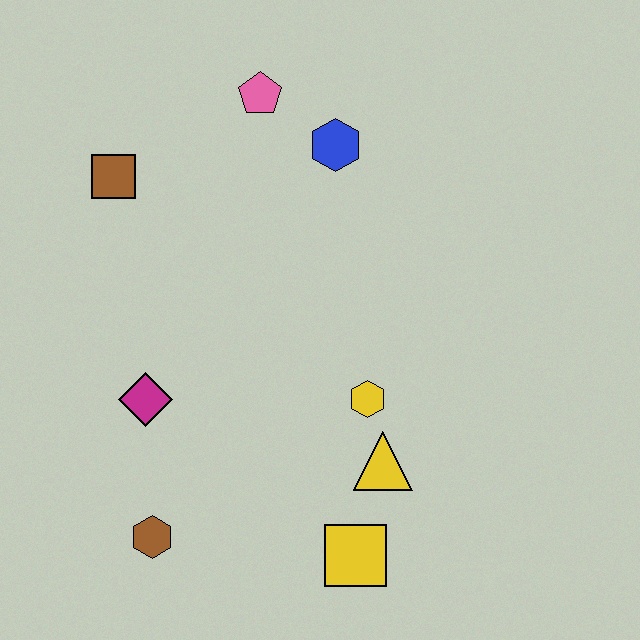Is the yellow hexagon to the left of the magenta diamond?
No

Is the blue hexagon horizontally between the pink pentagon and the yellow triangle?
Yes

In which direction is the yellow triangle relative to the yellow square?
The yellow triangle is above the yellow square.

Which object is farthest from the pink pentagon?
The yellow square is farthest from the pink pentagon.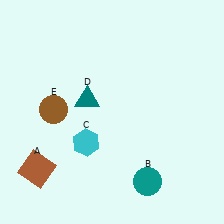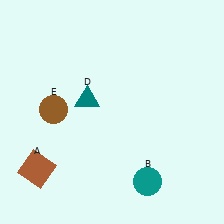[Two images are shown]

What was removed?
The cyan hexagon (C) was removed in Image 2.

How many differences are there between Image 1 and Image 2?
There is 1 difference between the two images.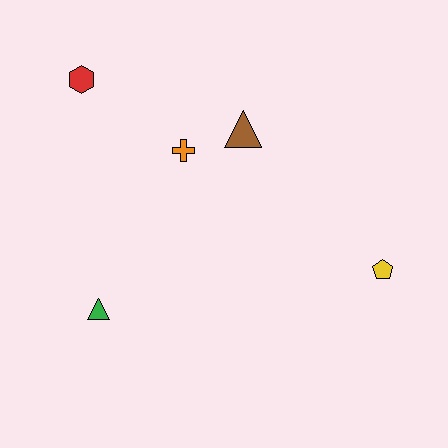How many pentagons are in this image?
There is 1 pentagon.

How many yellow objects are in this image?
There is 1 yellow object.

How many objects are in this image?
There are 5 objects.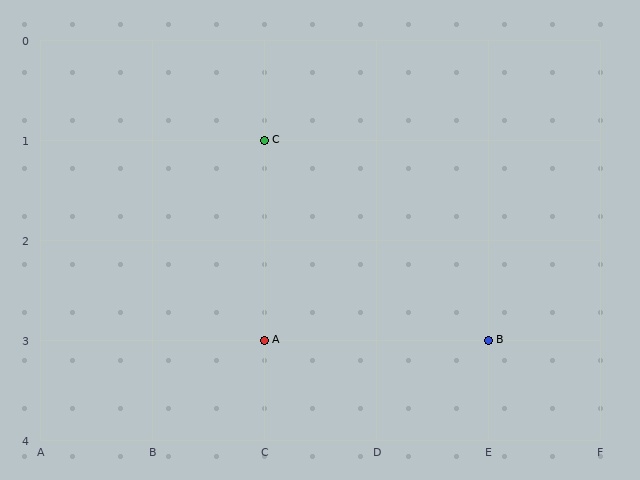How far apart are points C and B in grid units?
Points C and B are 2 columns and 2 rows apart (about 2.8 grid units diagonally).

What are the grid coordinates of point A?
Point A is at grid coordinates (C, 3).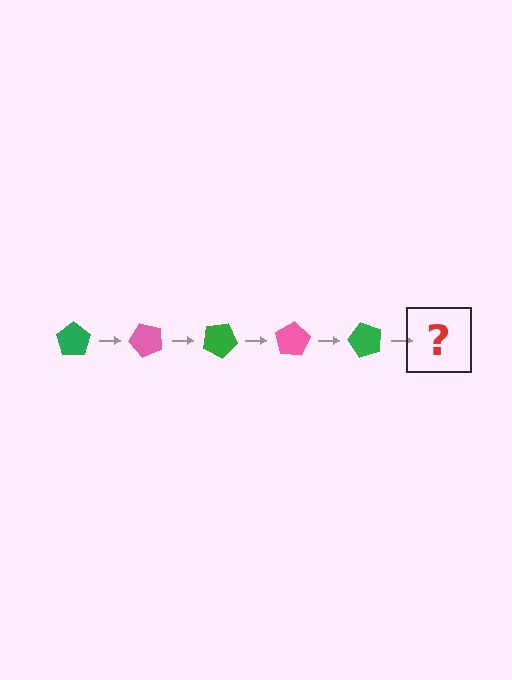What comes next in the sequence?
The next element should be a pink pentagon, rotated 250 degrees from the start.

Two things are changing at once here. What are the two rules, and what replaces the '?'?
The two rules are that it rotates 50 degrees each step and the color cycles through green and pink. The '?' should be a pink pentagon, rotated 250 degrees from the start.